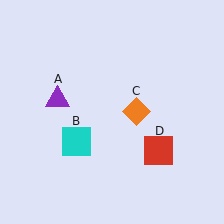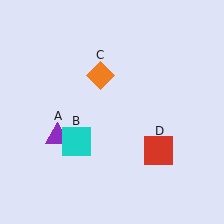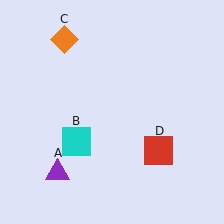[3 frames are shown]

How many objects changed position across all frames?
2 objects changed position: purple triangle (object A), orange diamond (object C).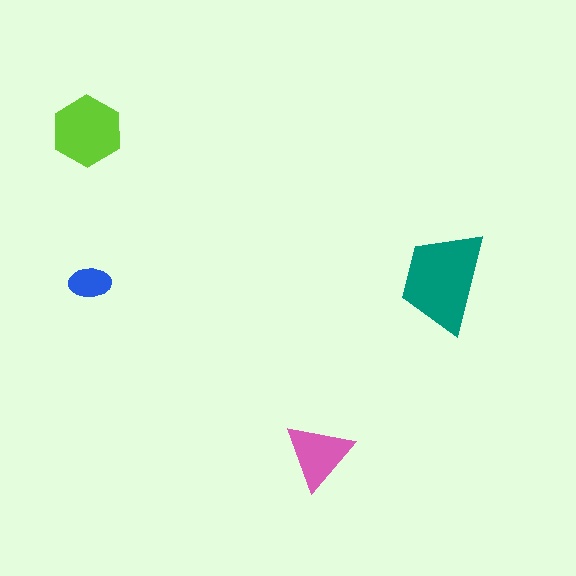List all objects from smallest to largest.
The blue ellipse, the pink triangle, the lime hexagon, the teal trapezoid.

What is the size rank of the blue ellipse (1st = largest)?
4th.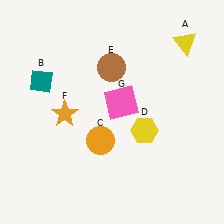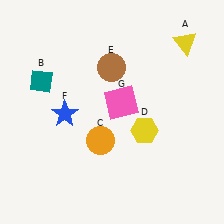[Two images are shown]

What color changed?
The star (F) changed from orange in Image 1 to blue in Image 2.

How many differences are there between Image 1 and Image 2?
There is 1 difference between the two images.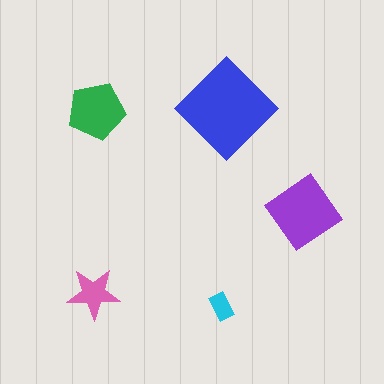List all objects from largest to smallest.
The blue diamond, the purple diamond, the green pentagon, the pink star, the cyan rectangle.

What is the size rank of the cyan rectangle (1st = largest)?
5th.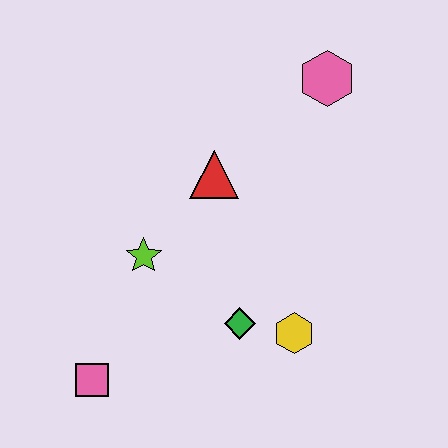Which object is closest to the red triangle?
The lime star is closest to the red triangle.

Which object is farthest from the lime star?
The pink hexagon is farthest from the lime star.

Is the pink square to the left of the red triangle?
Yes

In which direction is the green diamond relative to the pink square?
The green diamond is to the right of the pink square.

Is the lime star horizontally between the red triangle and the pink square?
Yes